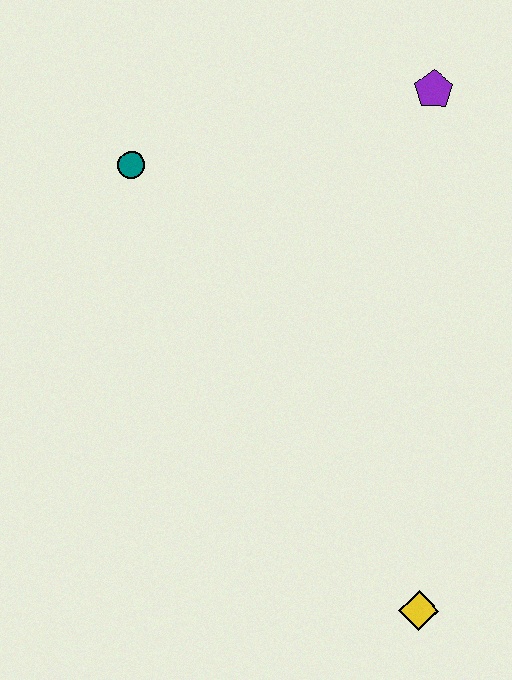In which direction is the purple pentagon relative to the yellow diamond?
The purple pentagon is above the yellow diamond.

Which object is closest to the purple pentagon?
The teal circle is closest to the purple pentagon.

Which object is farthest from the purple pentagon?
The yellow diamond is farthest from the purple pentagon.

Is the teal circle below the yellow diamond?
No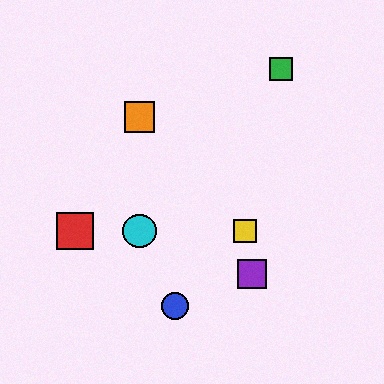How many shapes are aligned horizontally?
3 shapes (the red square, the yellow square, the cyan circle) are aligned horizontally.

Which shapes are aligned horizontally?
The red square, the yellow square, the cyan circle are aligned horizontally.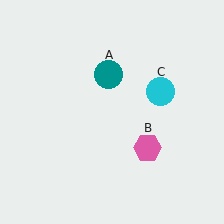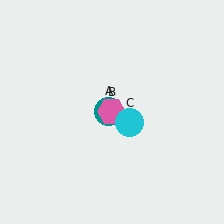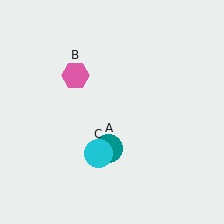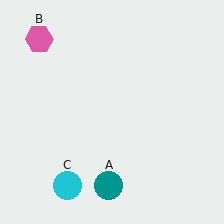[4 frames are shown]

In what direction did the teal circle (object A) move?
The teal circle (object A) moved down.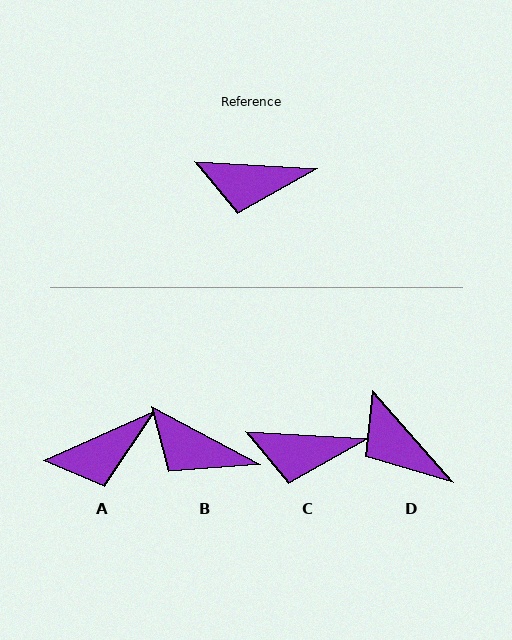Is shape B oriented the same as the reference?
No, it is off by about 25 degrees.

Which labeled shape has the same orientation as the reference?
C.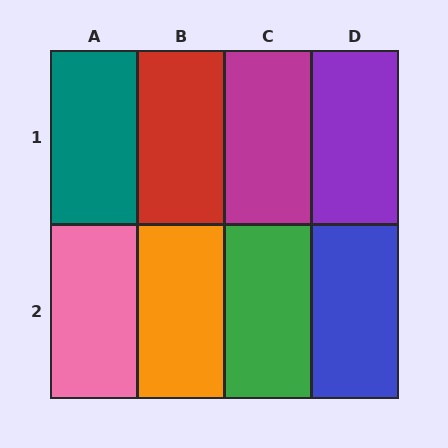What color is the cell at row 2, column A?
Pink.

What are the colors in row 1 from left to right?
Teal, red, magenta, purple.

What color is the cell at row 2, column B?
Orange.